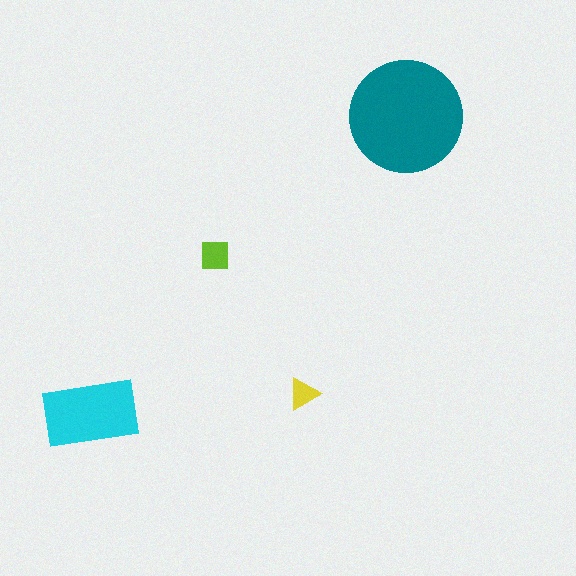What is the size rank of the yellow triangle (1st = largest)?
4th.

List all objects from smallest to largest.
The yellow triangle, the lime square, the cyan rectangle, the teal circle.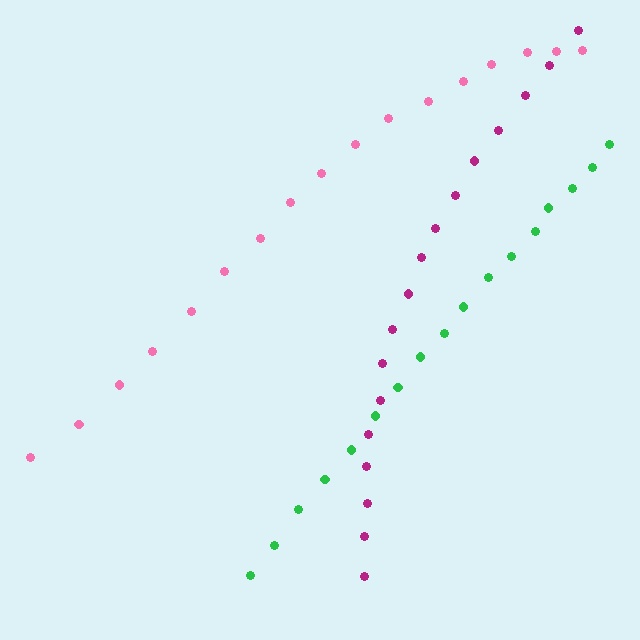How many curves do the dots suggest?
There are 3 distinct paths.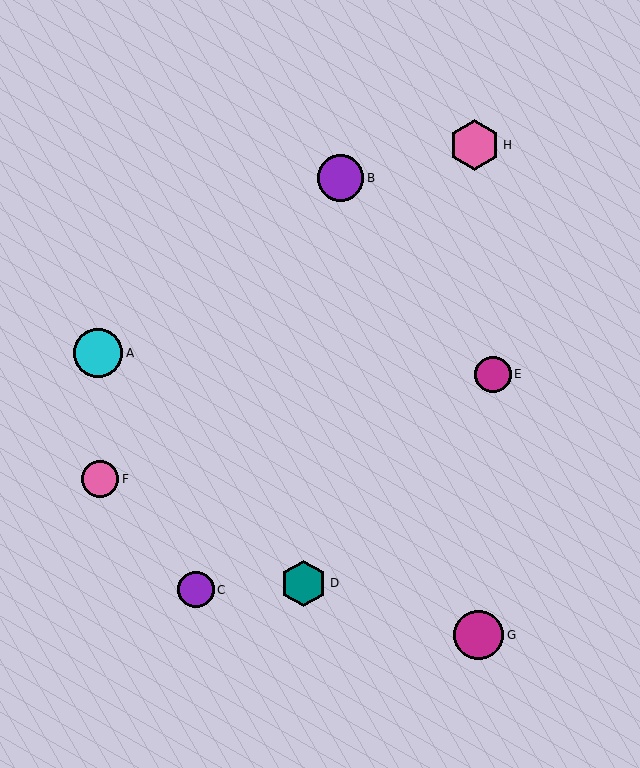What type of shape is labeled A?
Shape A is a cyan circle.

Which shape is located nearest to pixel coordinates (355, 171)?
The purple circle (labeled B) at (340, 178) is nearest to that location.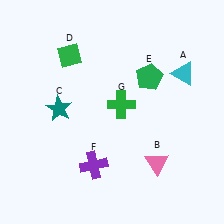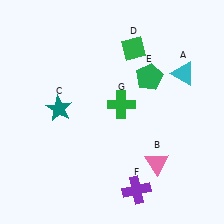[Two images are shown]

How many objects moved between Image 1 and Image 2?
2 objects moved between the two images.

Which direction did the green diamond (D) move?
The green diamond (D) moved right.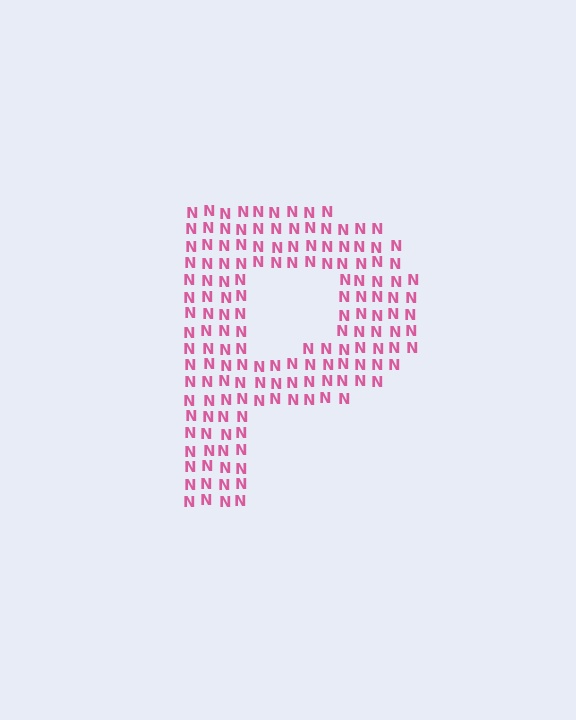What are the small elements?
The small elements are letter N's.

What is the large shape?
The large shape is the letter P.